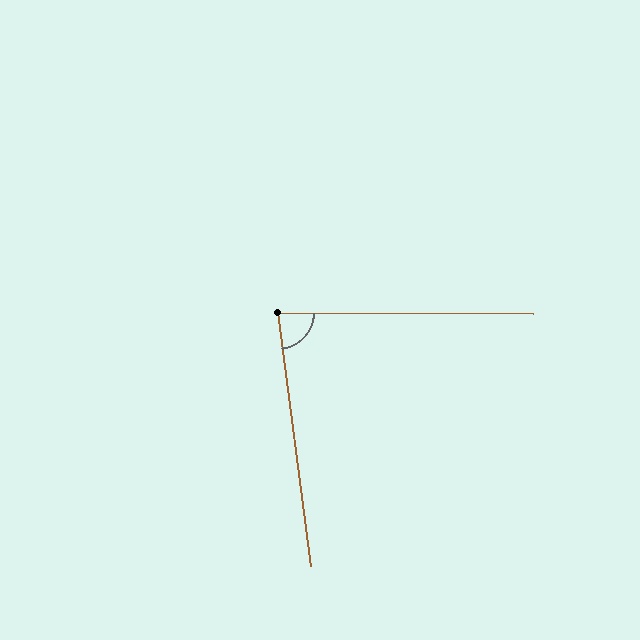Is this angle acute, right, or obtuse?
It is acute.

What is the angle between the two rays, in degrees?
Approximately 83 degrees.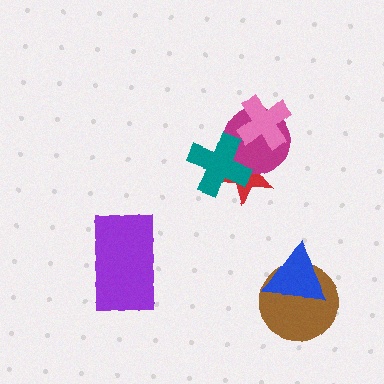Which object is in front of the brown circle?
The blue triangle is in front of the brown circle.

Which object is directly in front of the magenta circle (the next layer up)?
The teal cross is directly in front of the magenta circle.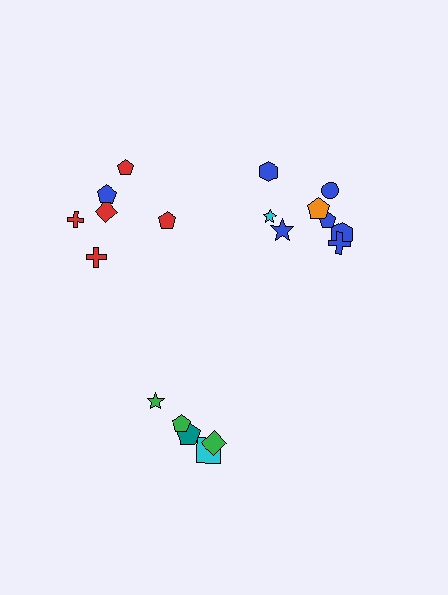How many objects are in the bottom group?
There are 5 objects.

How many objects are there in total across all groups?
There are 19 objects.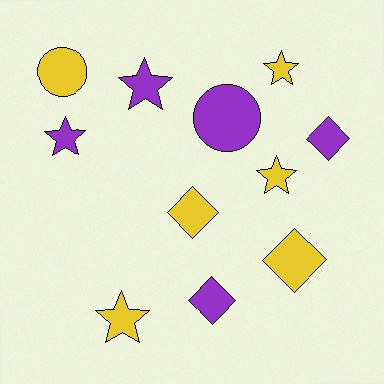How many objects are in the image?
There are 11 objects.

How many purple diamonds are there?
There are 2 purple diamonds.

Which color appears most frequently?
Yellow, with 6 objects.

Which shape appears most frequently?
Star, with 5 objects.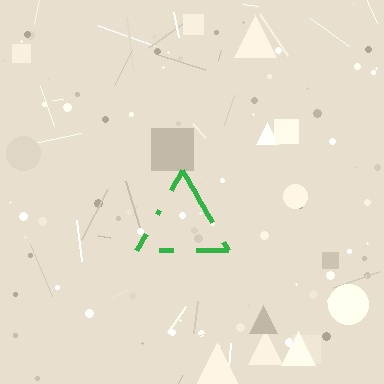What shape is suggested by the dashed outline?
The dashed outline suggests a triangle.